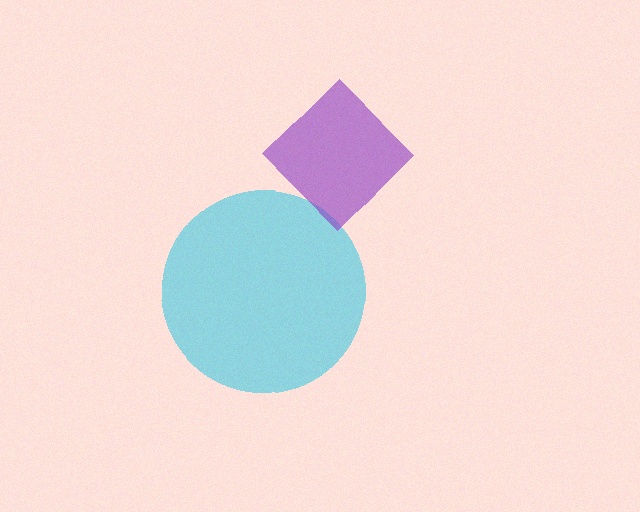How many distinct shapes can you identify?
There are 2 distinct shapes: a cyan circle, a purple diamond.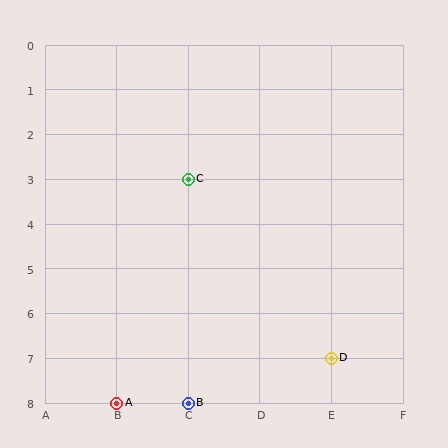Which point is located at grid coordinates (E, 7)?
Point D is at (E, 7).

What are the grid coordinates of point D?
Point D is at grid coordinates (E, 7).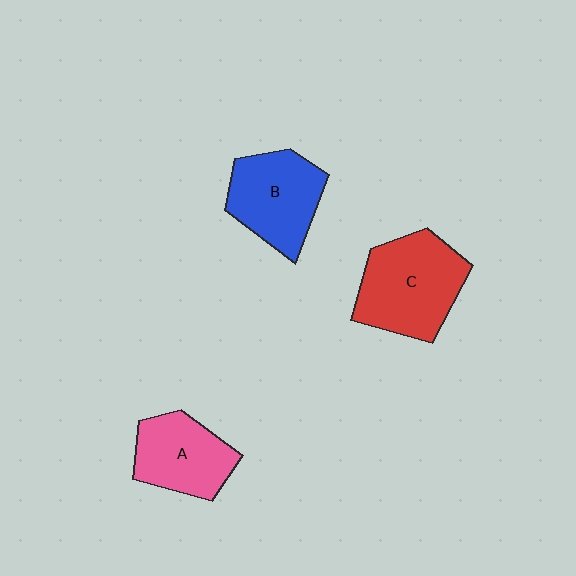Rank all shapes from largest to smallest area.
From largest to smallest: C (red), B (blue), A (pink).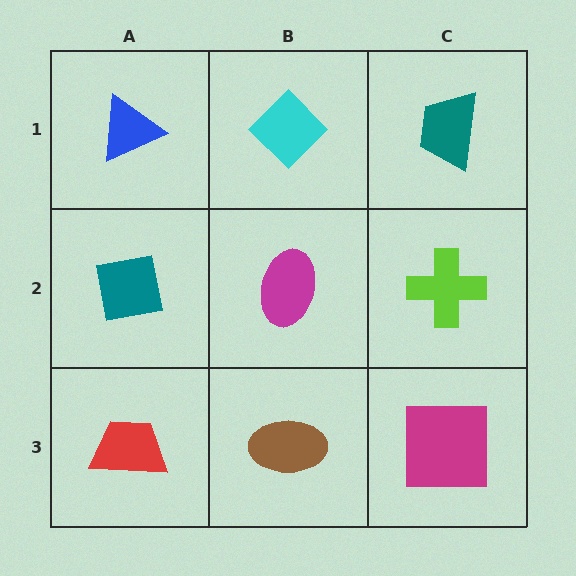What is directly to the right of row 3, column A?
A brown ellipse.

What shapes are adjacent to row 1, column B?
A magenta ellipse (row 2, column B), a blue triangle (row 1, column A), a teal trapezoid (row 1, column C).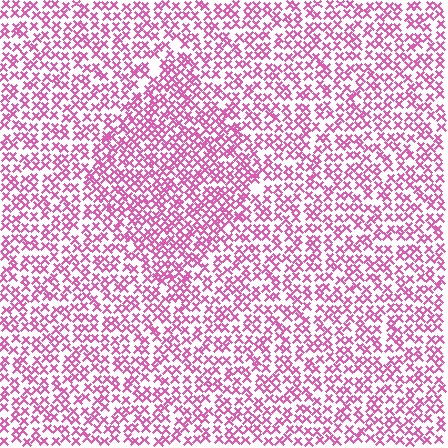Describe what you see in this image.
The image contains small pink elements arranged at two different densities. A diamond-shaped region is visible where the elements are more densely packed than the surrounding area.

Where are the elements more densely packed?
The elements are more densely packed inside the diamond boundary.